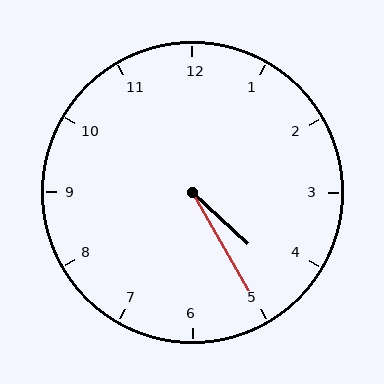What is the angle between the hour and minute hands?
Approximately 18 degrees.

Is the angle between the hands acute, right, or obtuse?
It is acute.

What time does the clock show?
4:25.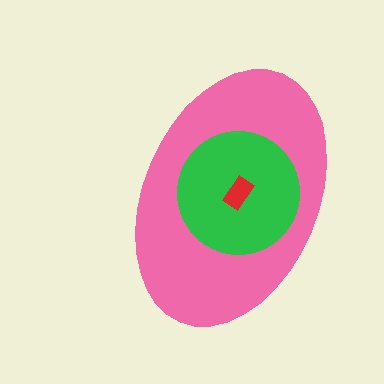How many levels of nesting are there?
3.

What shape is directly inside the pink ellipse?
The green circle.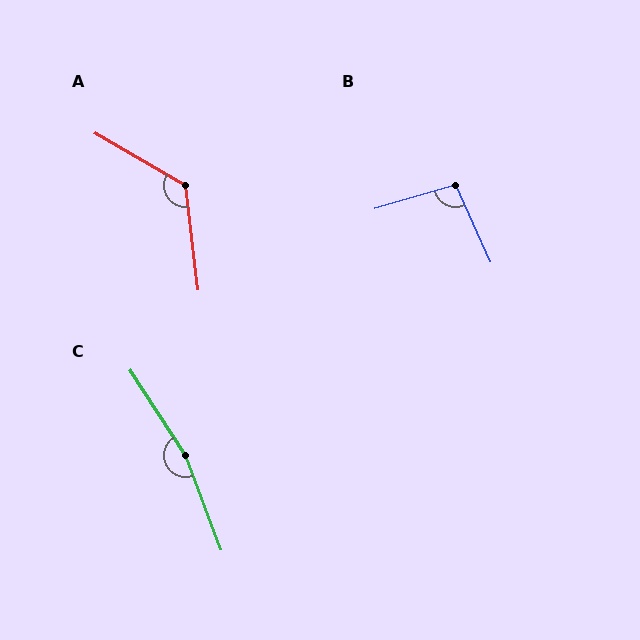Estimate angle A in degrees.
Approximately 127 degrees.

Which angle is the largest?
C, at approximately 168 degrees.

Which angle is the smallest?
B, at approximately 98 degrees.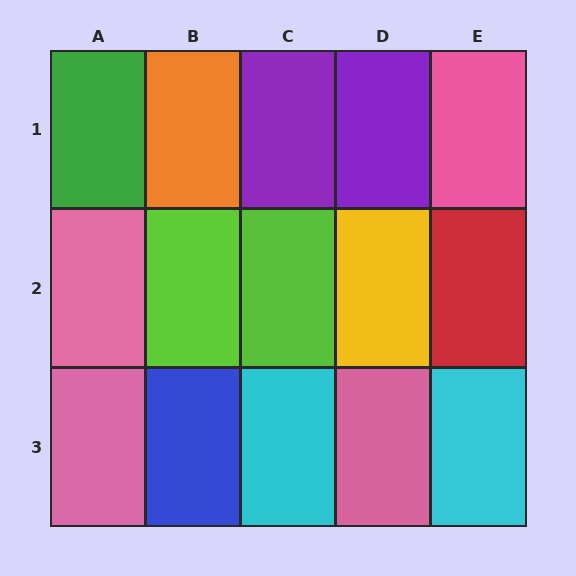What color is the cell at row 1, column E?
Pink.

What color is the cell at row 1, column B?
Orange.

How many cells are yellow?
1 cell is yellow.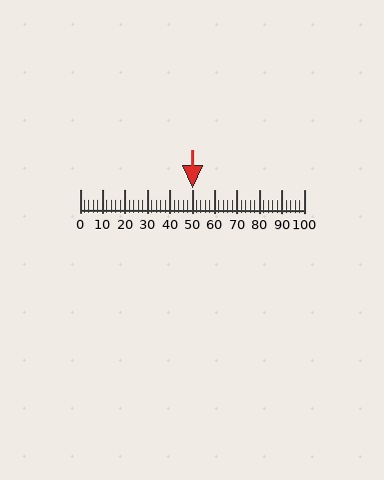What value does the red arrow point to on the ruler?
The red arrow points to approximately 50.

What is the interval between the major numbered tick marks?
The major tick marks are spaced 10 units apart.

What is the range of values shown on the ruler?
The ruler shows values from 0 to 100.